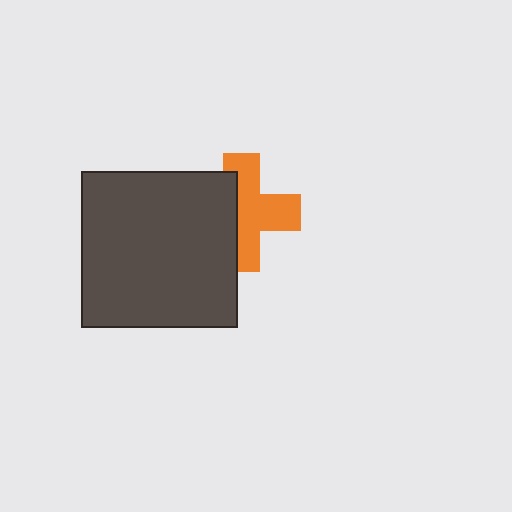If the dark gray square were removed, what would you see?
You would see the complete orange cross.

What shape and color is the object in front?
The object in front is a dark gray square.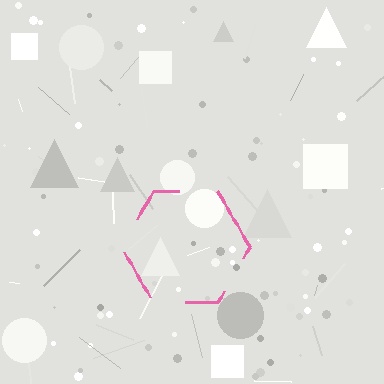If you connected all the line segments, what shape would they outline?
They would outline a hexagon.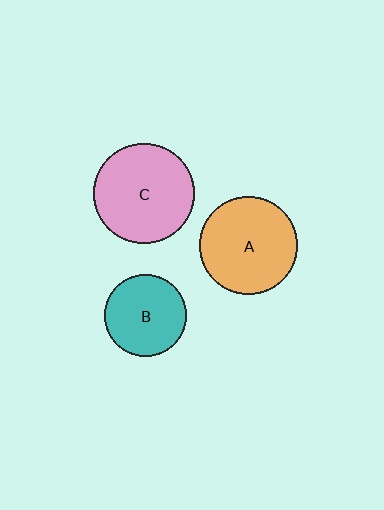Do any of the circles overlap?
No, none of the circles overlap.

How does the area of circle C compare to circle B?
Approximately 1.5 times.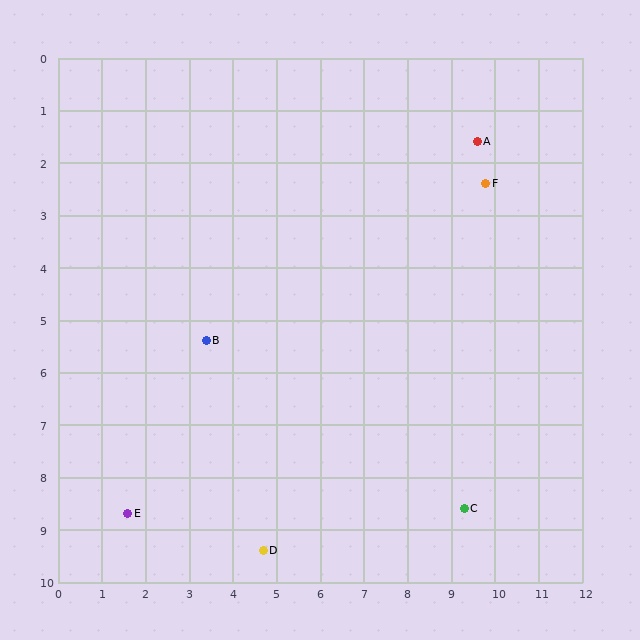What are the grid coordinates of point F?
Point F is at approximately (9.8, 2.4).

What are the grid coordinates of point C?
Point C is at approximately (9.3, 8.6).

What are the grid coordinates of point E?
Point E is at approximately (1.6, 8.7).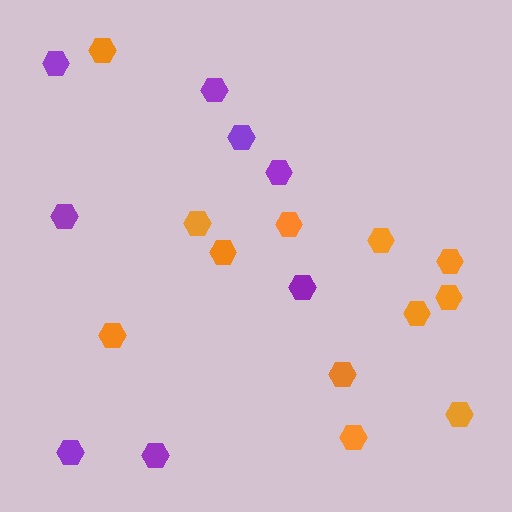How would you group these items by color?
There are 2 groups: one group of purple hexagons (8) and one group of orange hexagons (12).